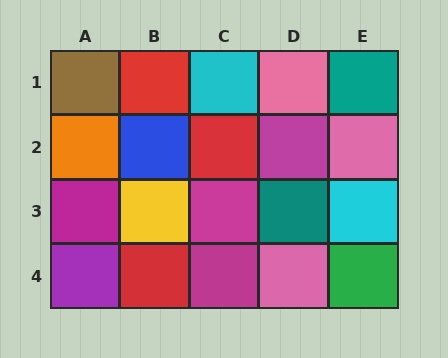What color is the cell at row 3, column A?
Magenta.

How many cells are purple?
1 cell is purple.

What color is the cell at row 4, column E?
Green.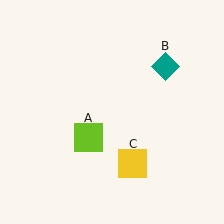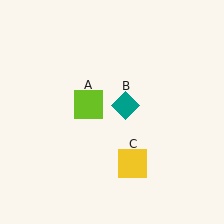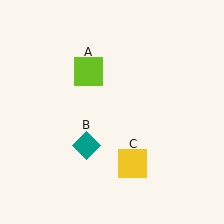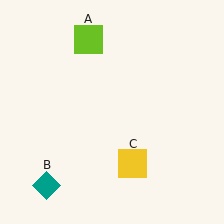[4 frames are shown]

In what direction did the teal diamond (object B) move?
The teal diamond (object B) moved down and to the left.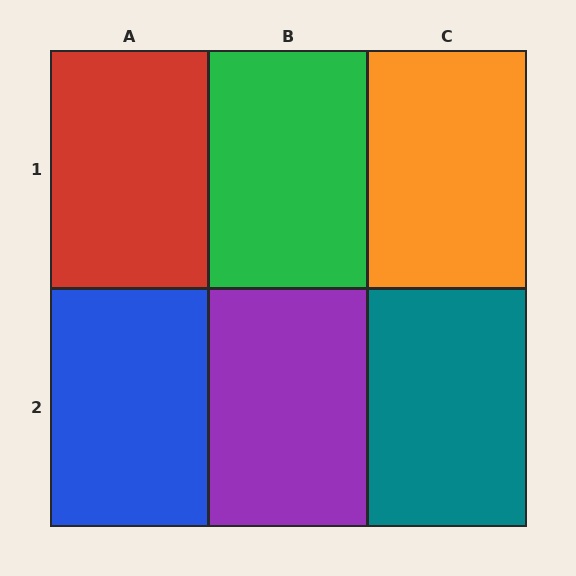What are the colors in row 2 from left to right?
Blue, purple, teal.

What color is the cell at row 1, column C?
Orange.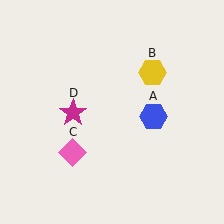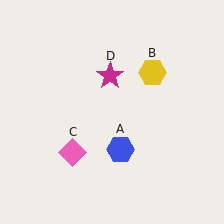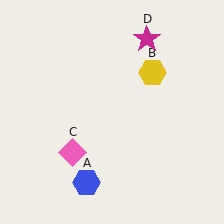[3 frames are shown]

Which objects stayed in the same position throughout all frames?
Yellow hexagon (object B) and pink diamond (object C) remained stationary.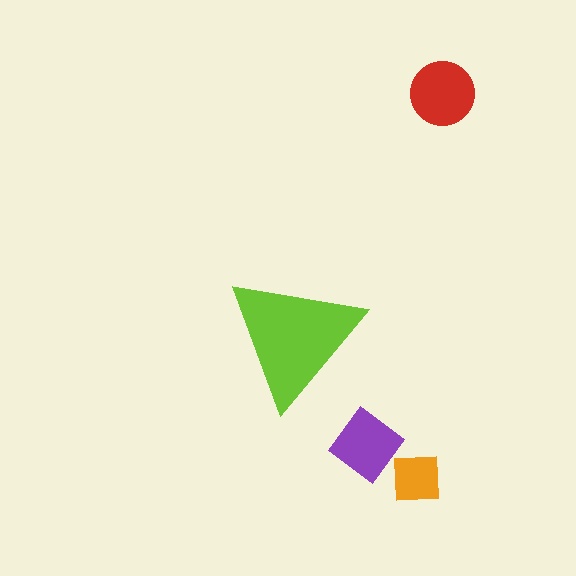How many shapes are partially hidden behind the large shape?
0 shapes are partially hidden.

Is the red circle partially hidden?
No, the red circle is fully visible.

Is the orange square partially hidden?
No, the orange square is fully visible.